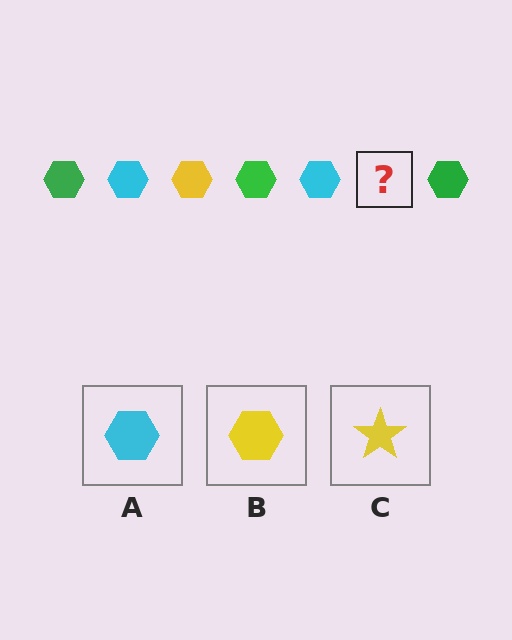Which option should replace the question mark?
Option B.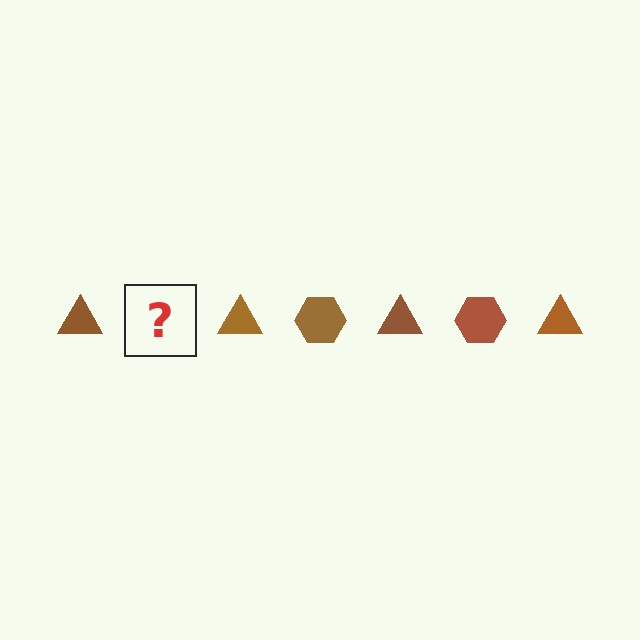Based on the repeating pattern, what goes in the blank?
The blank should be a brown hexagon.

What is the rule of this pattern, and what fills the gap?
The rule is that the pattern cycles through triangle, hexagon shapes in brown. The gap should be filled with a brown hexagon.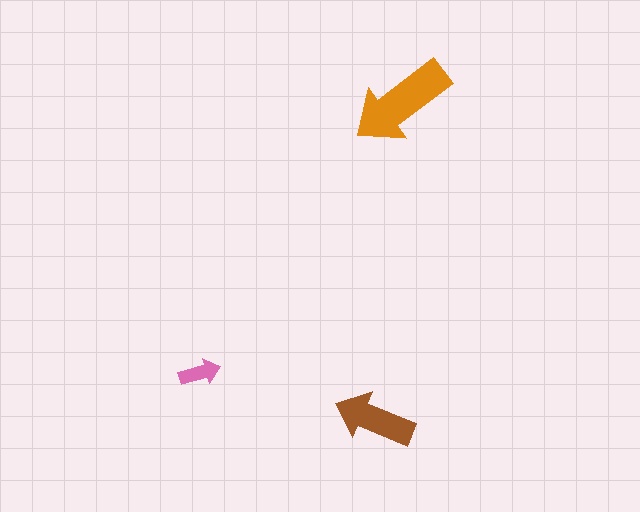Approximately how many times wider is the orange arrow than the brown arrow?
About 1.5 times wider.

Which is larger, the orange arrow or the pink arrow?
The orange one.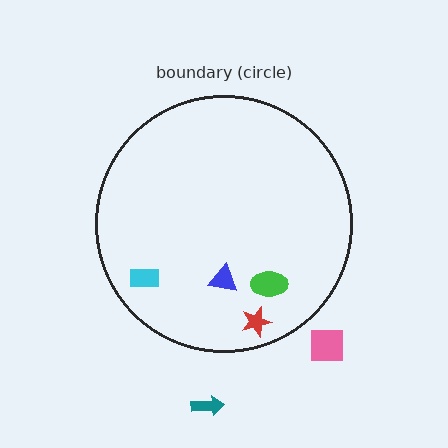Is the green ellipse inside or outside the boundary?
Inside.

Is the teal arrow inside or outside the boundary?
Outside.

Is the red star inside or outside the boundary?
Inside.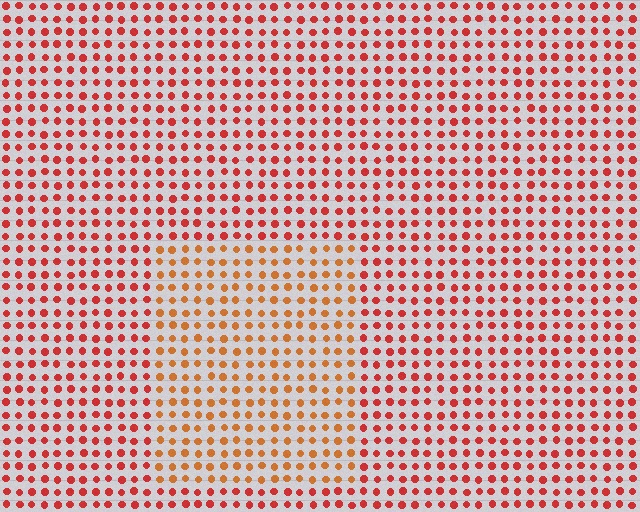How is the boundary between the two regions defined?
The boundary is defined purely by a slight shift in hue (about 27 degrees). Spacing, size, and orientation are identical on both sides.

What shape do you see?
I see a rectangle.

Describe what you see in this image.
The image is filled with small red elements in a uniform arrangement. A rectangle-shaped region is visible where the elements are tinted to a slightly different hue, forming a subtle color boundary.